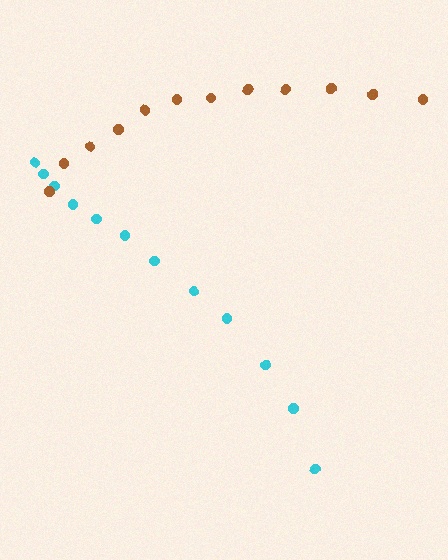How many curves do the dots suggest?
There are 2 distinct paths.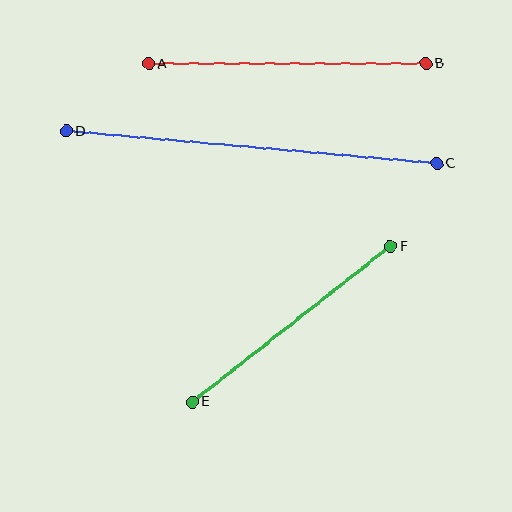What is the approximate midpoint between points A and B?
The midpoint is at approximately (287, 64) pixels.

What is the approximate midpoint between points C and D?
The midpoint is at approximately (251, 147) pixels.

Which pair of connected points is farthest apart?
Points C and D are farthest apart.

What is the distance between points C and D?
The distance is approximately 372 pixels.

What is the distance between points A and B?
The distance is approximately 278 pixels.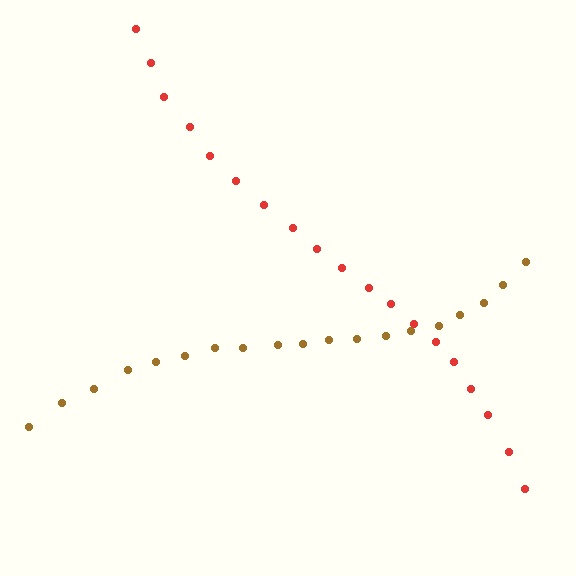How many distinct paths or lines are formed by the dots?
There are 2 distinct paths.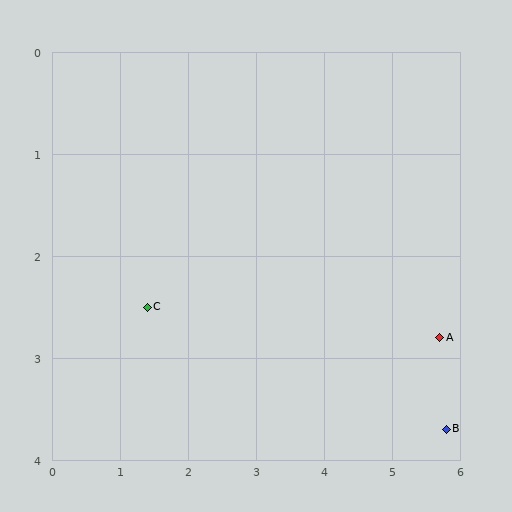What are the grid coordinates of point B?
Point B is at approximately (5.8, 3.7).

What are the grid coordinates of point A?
Point A is at approximately (5.7, 2.8).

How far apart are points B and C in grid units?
Points B and C are about 4.6 grid units apart.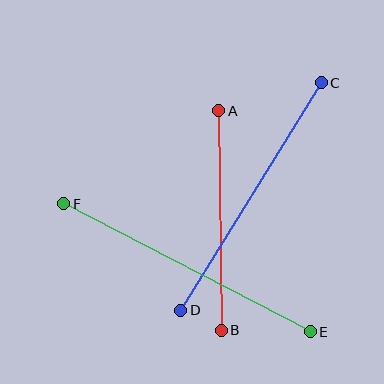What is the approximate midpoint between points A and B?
The midpoint is at approximately (220, 221) pixels.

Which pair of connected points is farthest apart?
Points E and F are farthest apart.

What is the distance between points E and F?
The distance is approximately 278 pixels.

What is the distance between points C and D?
The distance is approximately 268 pixels.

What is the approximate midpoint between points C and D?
The midpoint is at approximately (251, 197) pixels.